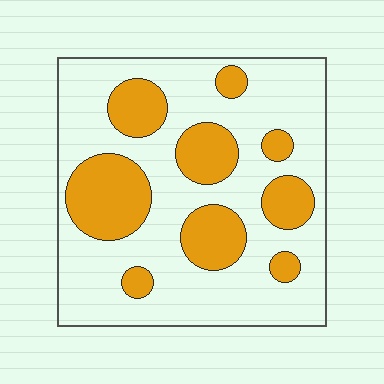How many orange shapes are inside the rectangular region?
9.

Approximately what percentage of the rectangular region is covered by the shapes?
Approximately 30%.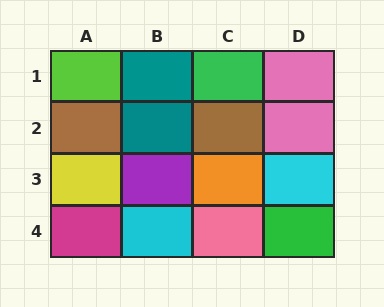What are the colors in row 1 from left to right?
Lime, teal, green, pink.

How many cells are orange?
1 cell is orange.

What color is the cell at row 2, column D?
Pink.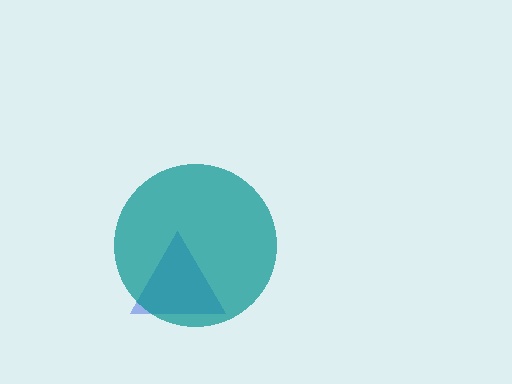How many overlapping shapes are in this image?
There are 2 overlapping shapes in the image.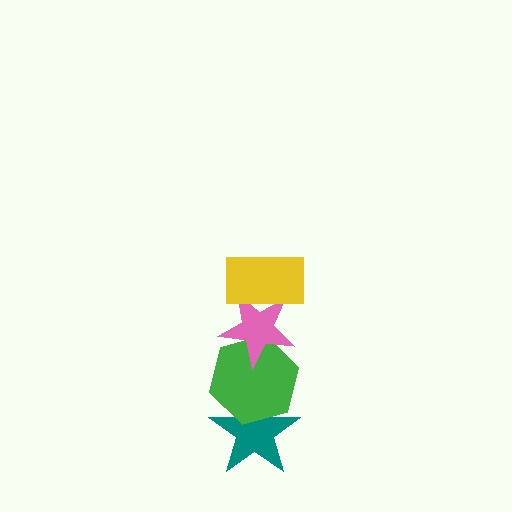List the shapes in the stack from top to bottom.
From top to bottom: the yellow rectangle, the pink star, the green hexagon, the teal star.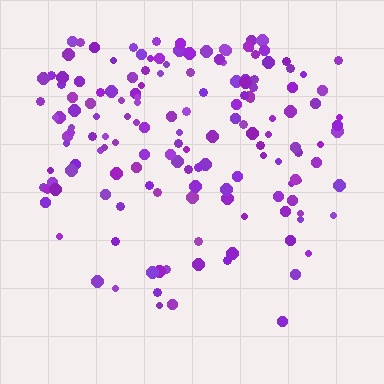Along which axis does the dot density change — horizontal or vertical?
Vertical.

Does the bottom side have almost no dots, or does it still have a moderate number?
Still a moderate number, just noticeably fewer than the top.